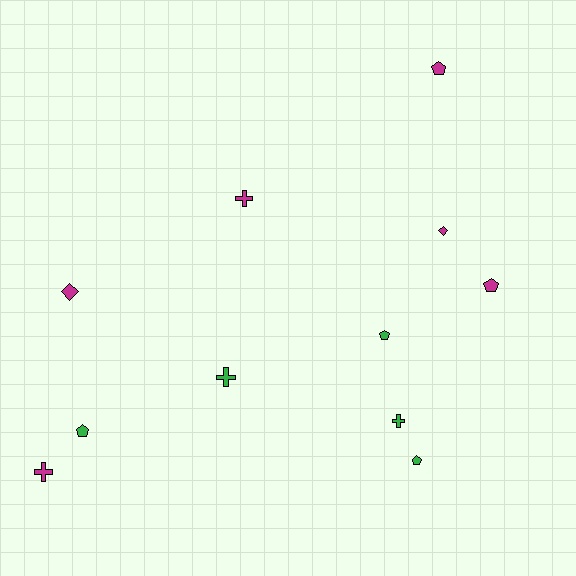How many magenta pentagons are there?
There are 2 magenta pentagons.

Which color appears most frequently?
Magenta, with 6 objects.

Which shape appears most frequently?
Pentagon, with 5 objects.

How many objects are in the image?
There are 11 objects.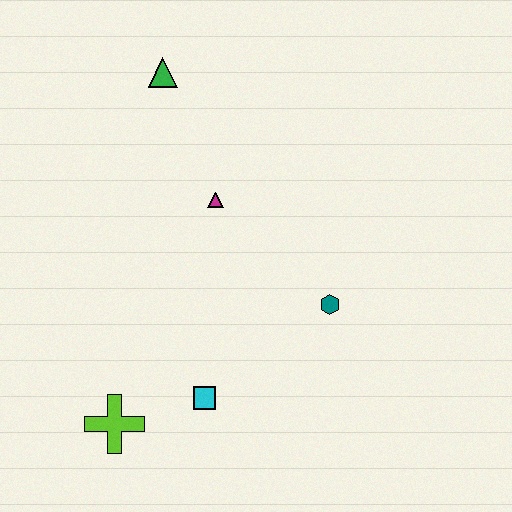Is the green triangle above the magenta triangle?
Yes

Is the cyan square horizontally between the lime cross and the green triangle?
No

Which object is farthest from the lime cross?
The green triangle is farthest from the lime cross.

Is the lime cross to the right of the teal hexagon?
No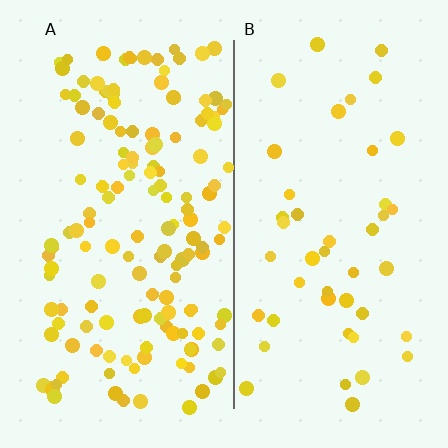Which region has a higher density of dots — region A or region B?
A (the left).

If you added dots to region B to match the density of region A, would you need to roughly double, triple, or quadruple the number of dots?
Approximately triple.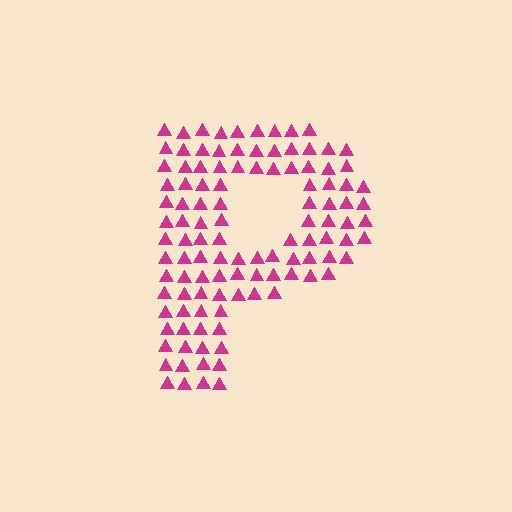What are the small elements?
The small elements are triangles.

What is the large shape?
The large shape is the letter P.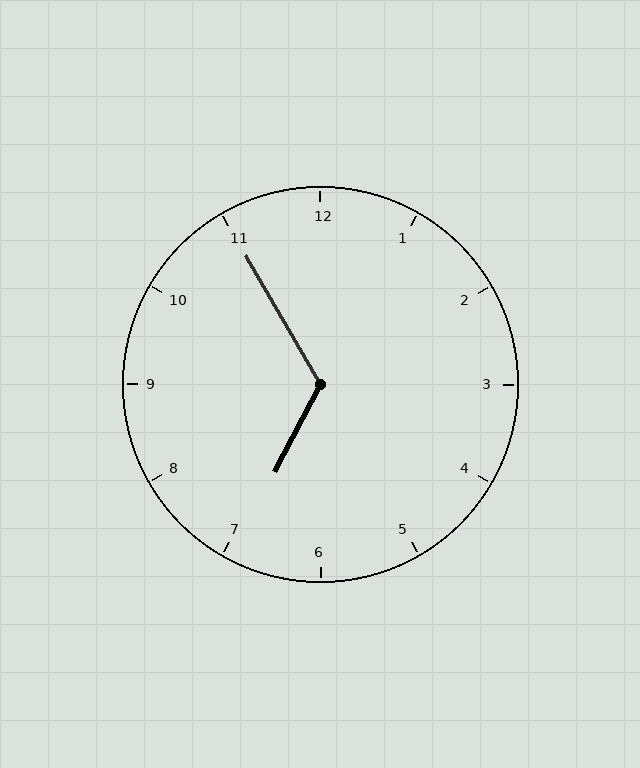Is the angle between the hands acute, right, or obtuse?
It is obtuse.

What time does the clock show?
6:55.